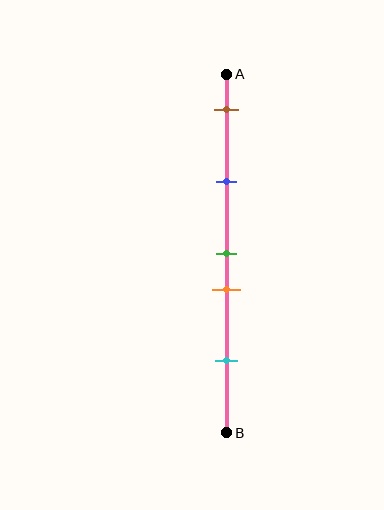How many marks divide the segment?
There are 5 marks dividing the segment.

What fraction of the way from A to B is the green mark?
The green mark is approximately 50% (0.5) of the way from A to B.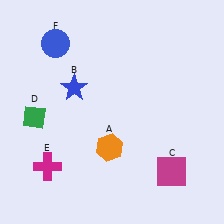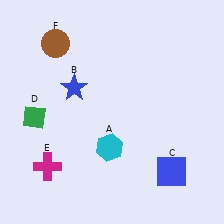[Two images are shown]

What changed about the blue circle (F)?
In Image 1, F is blue. In Image 2, it changed to brown.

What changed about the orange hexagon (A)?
In Image 1, A is orange. In Image 2, it changed to cyan.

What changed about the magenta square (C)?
In Image 1, C is magenta. In Image 2, it changed to blue.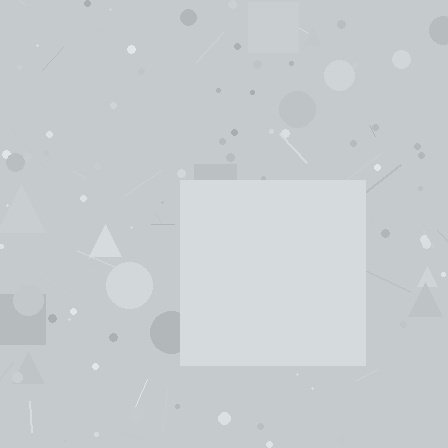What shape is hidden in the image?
A square is hidden in the image.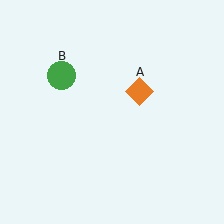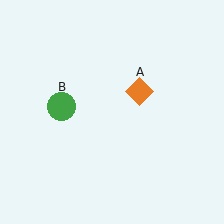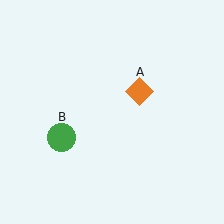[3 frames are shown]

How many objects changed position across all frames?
1 object changed position: green circle (object B).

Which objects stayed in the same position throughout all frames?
Orange diamond (object A) remained stationary.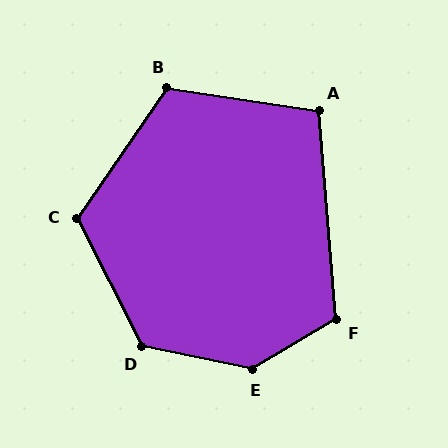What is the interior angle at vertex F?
Approximately 116 degrees (obtuse).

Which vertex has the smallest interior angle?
A, at approximately 103 degrees.